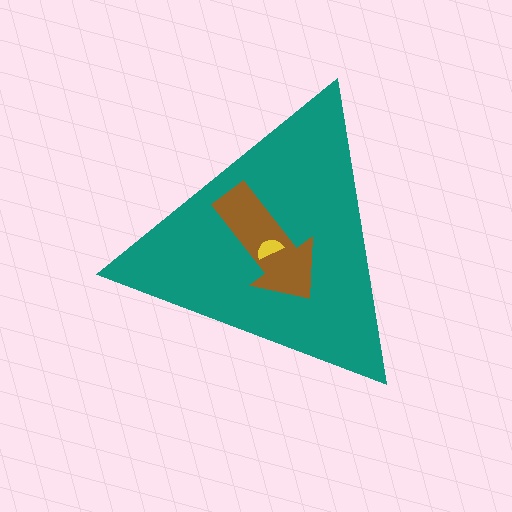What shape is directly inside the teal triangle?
The brown arrow.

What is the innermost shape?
The yellow semicircle.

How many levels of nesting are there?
3.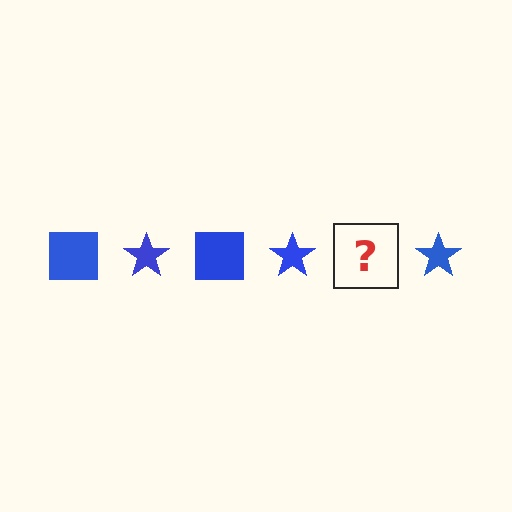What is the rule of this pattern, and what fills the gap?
The rule is that the pattern cycles through square, star shapes in blue. The gap should be filled with a blue square.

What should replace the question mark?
The question mark should be replaced with a blue square.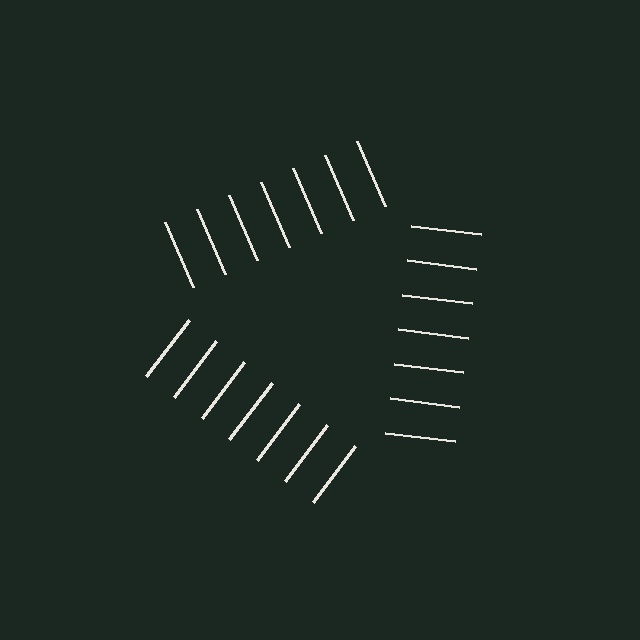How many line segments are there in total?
21 — 7 along each of the 3 edges.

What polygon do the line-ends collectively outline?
An illusory triangle — the line segments terminate on its edges but no continuous stroke is drawn.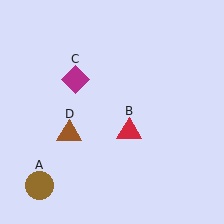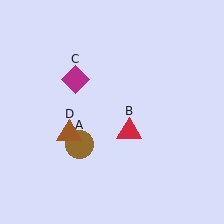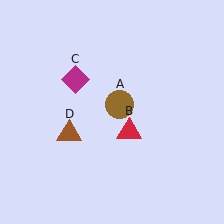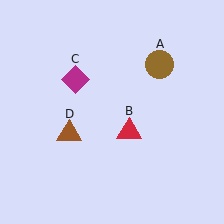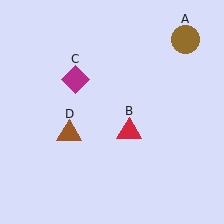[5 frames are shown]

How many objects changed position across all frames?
1 object changed position: brown circle (object A).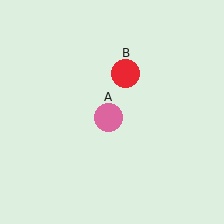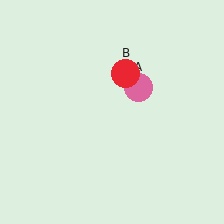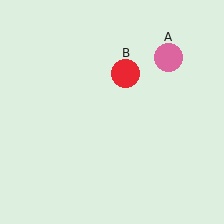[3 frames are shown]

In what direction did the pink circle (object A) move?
The pink circle (object A) moved up and to the right.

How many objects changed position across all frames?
1 object changed position: pink circle (object A).